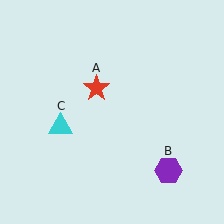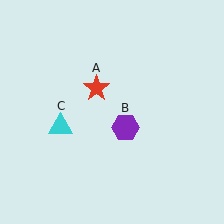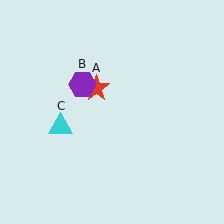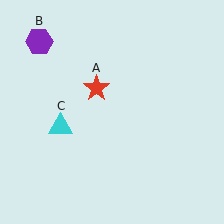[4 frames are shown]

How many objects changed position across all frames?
1 object changed position: purple hexagon (object B).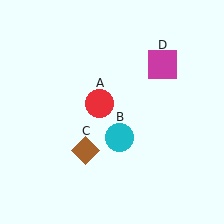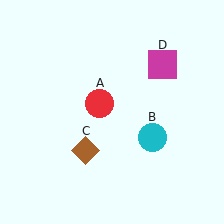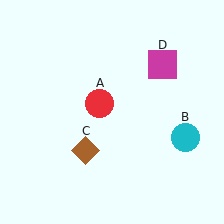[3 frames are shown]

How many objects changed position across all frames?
1 object changed position: cyan circle (object B).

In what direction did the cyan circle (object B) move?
The cyan circle (object B) moved right.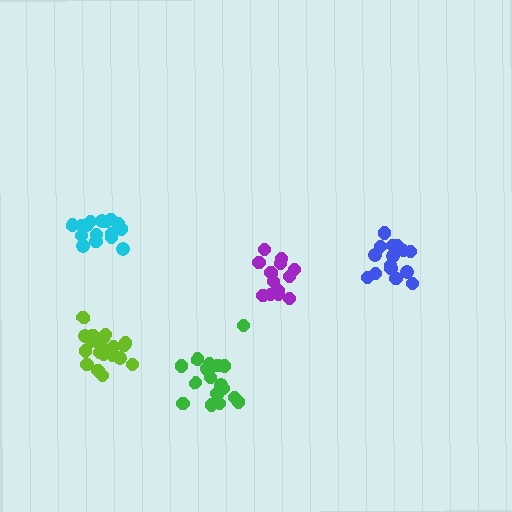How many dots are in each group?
Group 1: 16 dots, Group 2: 15 dots, Group 3: 19 dots, Group 4: 14 dots, Group 5: 20 dots (84 total).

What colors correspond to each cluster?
The clusters are colored: cyan, blue, green, purple, lime.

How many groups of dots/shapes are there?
There are 5 groups.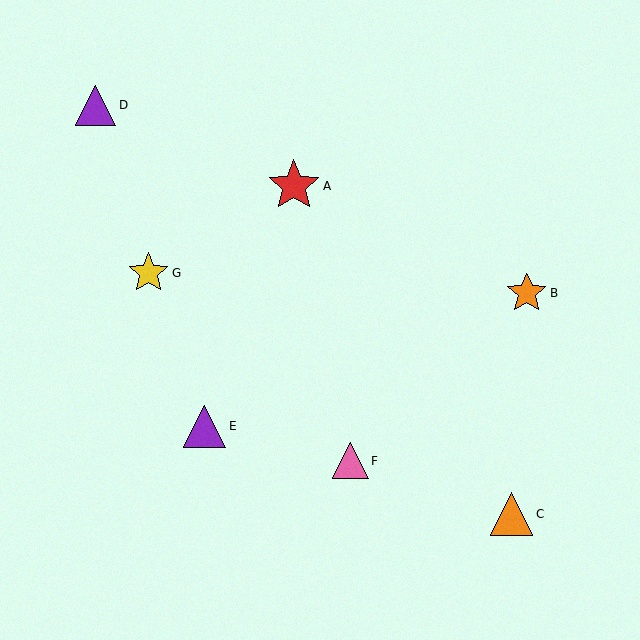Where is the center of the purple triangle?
The center of the purple triangle is at (95, 106).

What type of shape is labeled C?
Shape C is an orange triangle.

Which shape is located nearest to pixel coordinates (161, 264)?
The yellow star (labeled G) at (148, 273) is nearest to that location.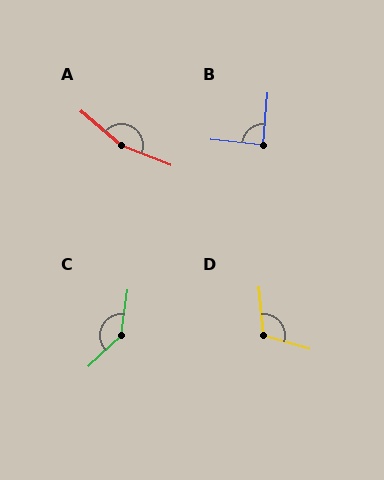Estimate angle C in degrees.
Approximately 142 degrees.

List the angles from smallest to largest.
B (89°), D (112°), C (142°), A (161°).